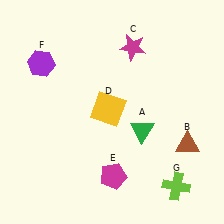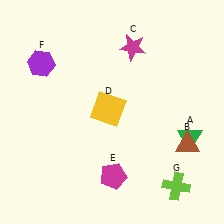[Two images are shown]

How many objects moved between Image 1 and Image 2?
1 object moved between the two images.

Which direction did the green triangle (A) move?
The green triangle (A) moved right.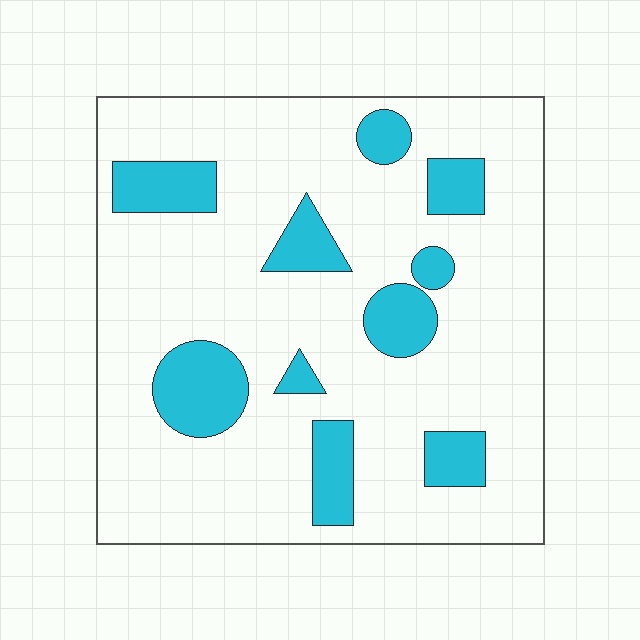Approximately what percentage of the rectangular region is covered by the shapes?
Approximately 20%.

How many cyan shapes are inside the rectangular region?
10.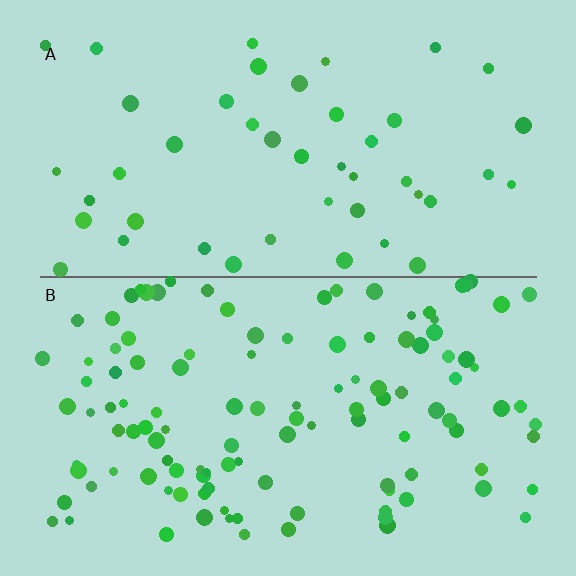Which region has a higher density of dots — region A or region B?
B (the bottom).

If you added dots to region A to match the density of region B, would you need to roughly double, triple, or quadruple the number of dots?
Approximately triple.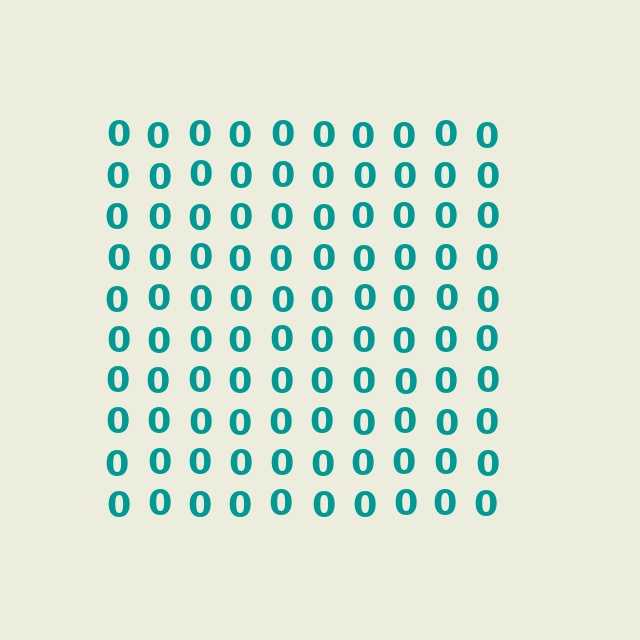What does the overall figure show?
The overall figure shows a square.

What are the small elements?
The small elements are digit 0's.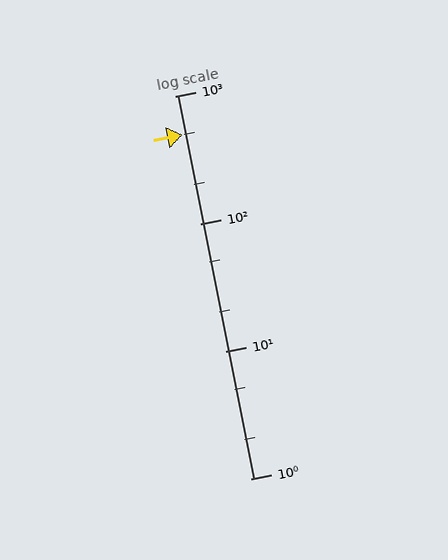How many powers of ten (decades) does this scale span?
The scale spans 3 decades, from 1 to 1000.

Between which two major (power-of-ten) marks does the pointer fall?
The pointer is between 100 and 1000.